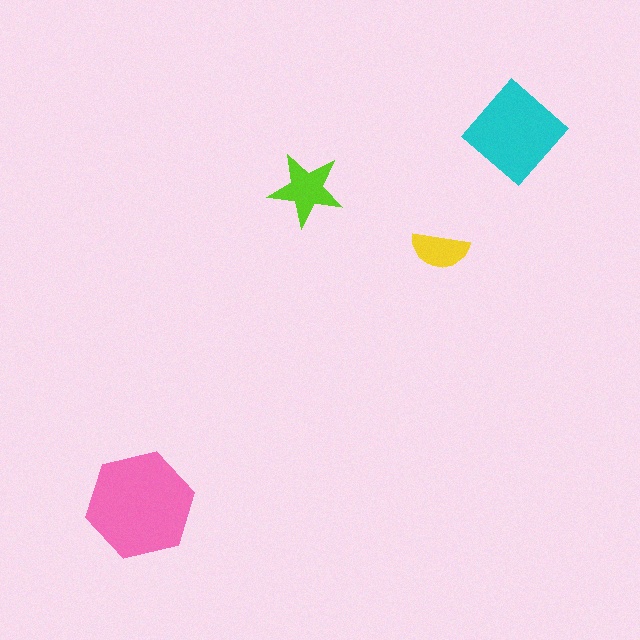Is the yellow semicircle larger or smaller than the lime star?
Smaller.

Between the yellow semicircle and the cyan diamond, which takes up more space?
The cyan diamond.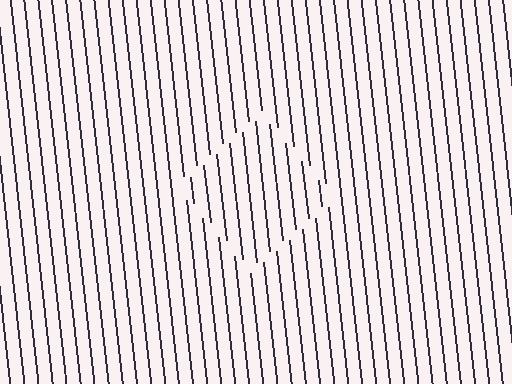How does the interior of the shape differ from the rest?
The interior of the shape contains the same grating, shifted by half a period — the contour is defined by the phase discontinuity where line-ends from the inner and outer gratings abut.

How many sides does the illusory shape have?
4 sides — the line-ends trace a square.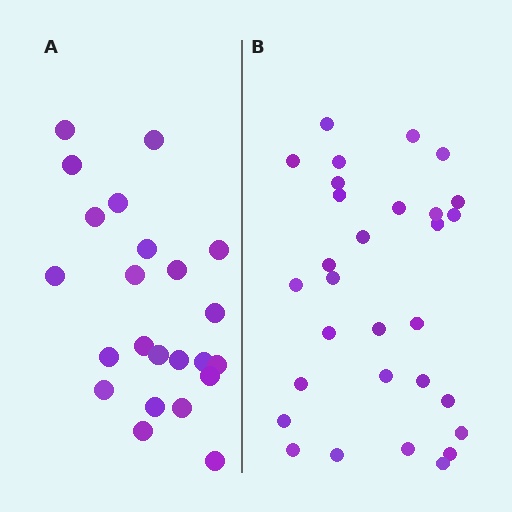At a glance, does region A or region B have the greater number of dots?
Region B (the right region) has more dots.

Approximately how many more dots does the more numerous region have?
Region B has roughly 8 or so more dots than region A.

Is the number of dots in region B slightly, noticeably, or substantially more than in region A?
Region B has noticeably more, but not dramatically so. The ratio is roughly 1.3 to 1.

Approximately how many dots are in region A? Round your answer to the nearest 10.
About 20 dots. (The exact count is 23, which rounds to 20.)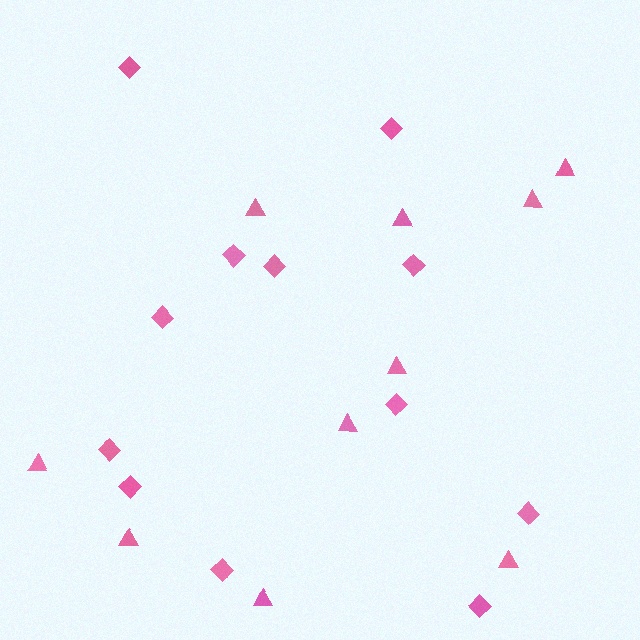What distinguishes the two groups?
There are 2 groups: one group of diamonds (12) and one group of triangles (10).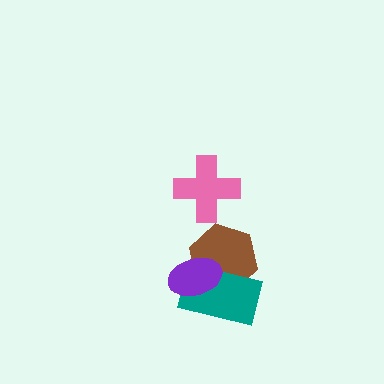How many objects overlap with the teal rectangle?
2 objects overlap with the teal rectangle.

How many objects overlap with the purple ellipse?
2 objects overlap with the purple ellipse.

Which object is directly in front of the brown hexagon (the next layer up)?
The teal rectangle is directly in front of the brown hexagon.